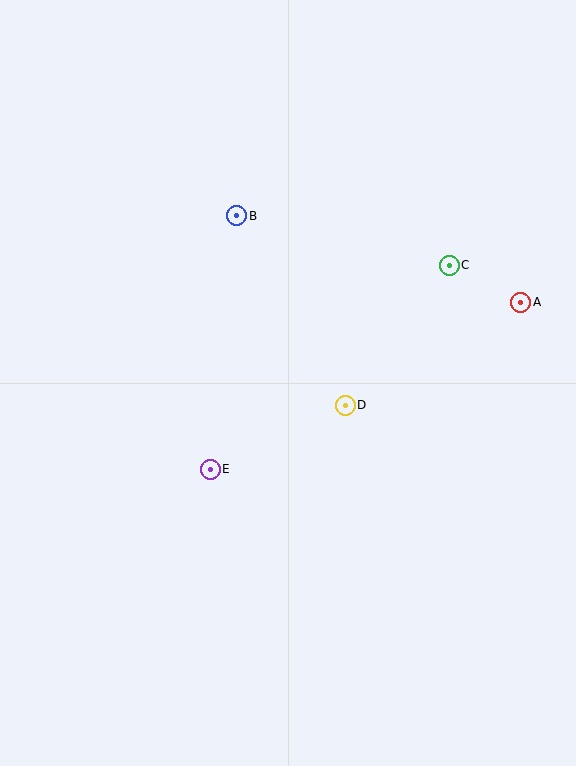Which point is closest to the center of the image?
Point D at (345, 405) is closest to the center.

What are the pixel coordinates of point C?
Point C is at (449, 265).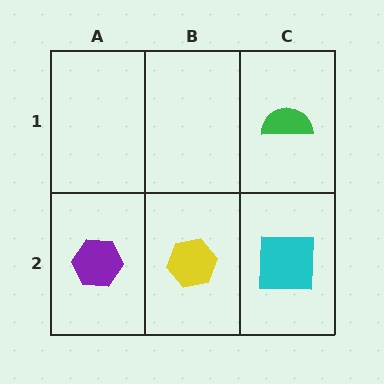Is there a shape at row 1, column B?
No, that cell is empty.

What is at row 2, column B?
A yellow hexagon.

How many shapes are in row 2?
3 shapes.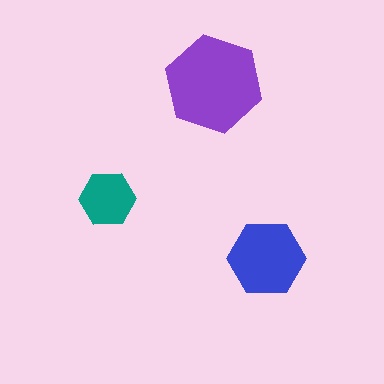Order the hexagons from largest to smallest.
the purple one, the blue one, the teal one.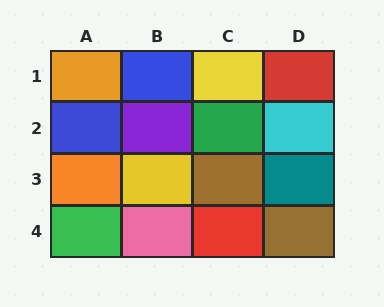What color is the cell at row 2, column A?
Blue.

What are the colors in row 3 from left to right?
Orange, yellow, brown, teal.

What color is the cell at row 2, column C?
Green.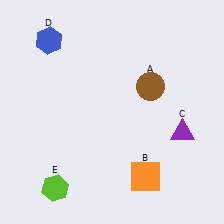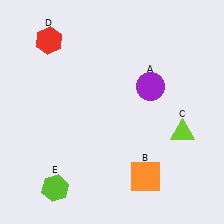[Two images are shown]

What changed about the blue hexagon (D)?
In Image 1, D is blue. In Image 2, it changed to red.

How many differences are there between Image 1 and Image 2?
There are 3 differences between the two images.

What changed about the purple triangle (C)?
In Image 1, C is purple. In Image 2, it changed to lime.